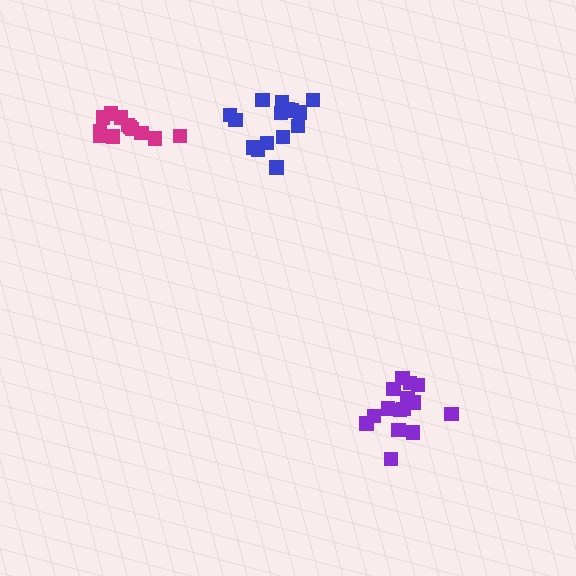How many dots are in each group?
Group 1: 12 dots, Group 2: 16 dots, Group 3: 15 dots (43 total).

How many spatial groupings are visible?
There are 3 spatial groupings.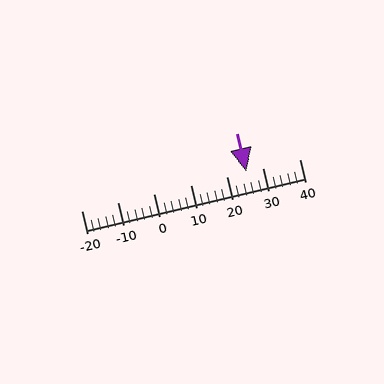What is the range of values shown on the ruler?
The ruler shows values from -20 to 40.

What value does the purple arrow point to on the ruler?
The purple arrow points to approximately 25.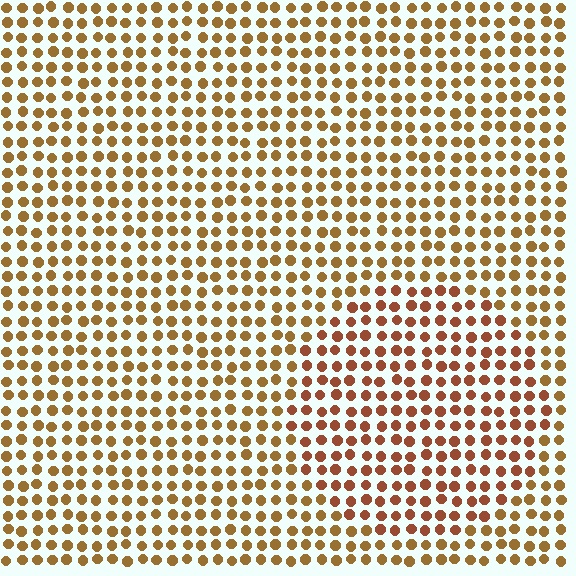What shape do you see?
I see a circle.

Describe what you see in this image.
The image is filled with small brown elements in a uniform arrangement. A circle-shaped region is visible where the elements are tinted to a slightly different hue, forming a subtle color boundary.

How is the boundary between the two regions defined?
The boundary is defined purely by a slight shift in hue (about 22 degrees). Spacing, size, and orientation are identical on both sides.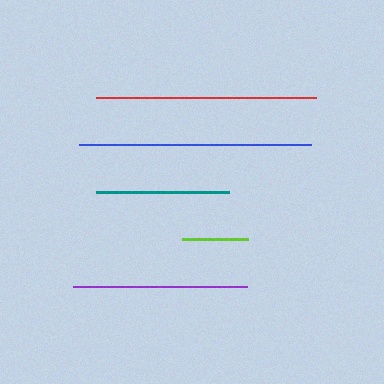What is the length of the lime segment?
The lime segment is approximately 66 pixels long.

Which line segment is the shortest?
The lime line is the shortest at approximately 66 pixels.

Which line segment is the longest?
The blue line is the longest at approximately 232 pixels.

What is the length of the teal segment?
The teal segment is approximately 133 pixels long.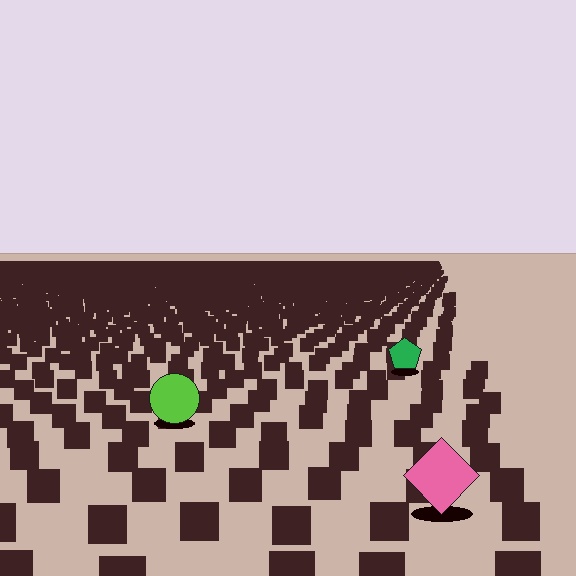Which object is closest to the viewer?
The pink diamond is closest. The texture marks near it are larger and more spread out.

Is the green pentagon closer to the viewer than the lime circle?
No. The lime circle is closer — you can tell from the texture gradient: the ground texture is coarser near it.